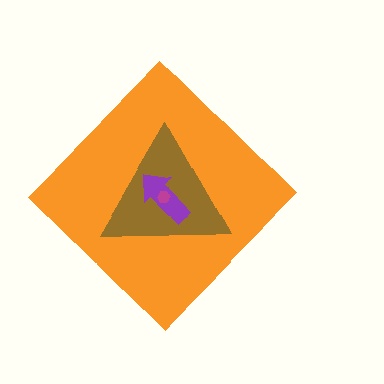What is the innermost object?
The magenta hexagon.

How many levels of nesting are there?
4.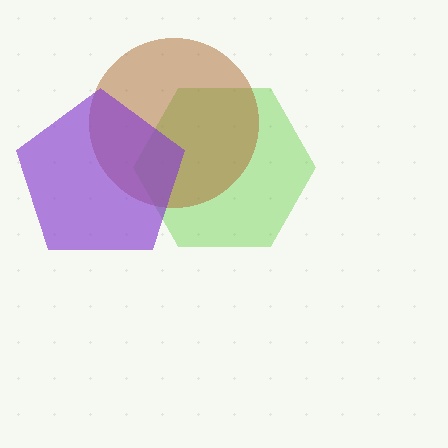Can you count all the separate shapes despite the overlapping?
Yes, there are 3 separate shapes.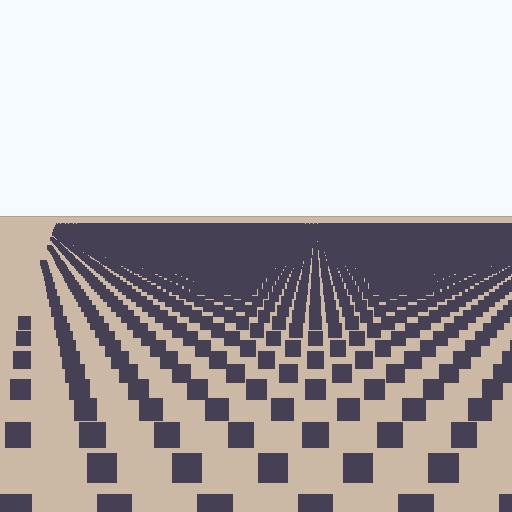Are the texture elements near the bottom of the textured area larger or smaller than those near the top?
Larger. Near the bottom, elements are closer to the viewer and appear at a bigger on-screen size.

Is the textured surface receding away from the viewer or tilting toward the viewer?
The surface is receding away from the viewer. Texture elements get smaller and denser toward the top.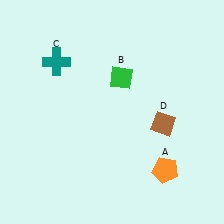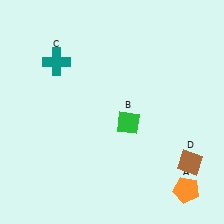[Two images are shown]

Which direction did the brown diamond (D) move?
The brown diamond (D) moved down.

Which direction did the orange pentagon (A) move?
The orange pentagon (A) moved right.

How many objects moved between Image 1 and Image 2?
3 objects moved between the two images.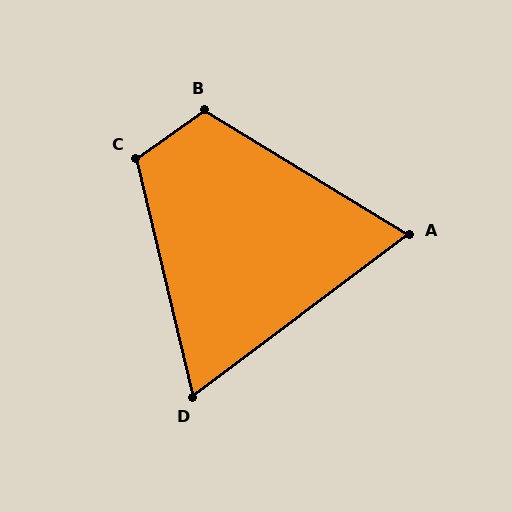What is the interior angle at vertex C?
Approximately 112 degrees (obtuse).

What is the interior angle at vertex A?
Approximately 68 degrees (acute).